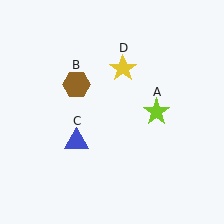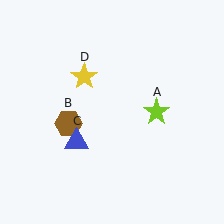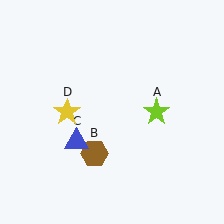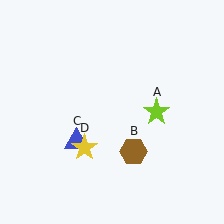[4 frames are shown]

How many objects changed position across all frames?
2 objects changed position: brown hexagon (object B), yellow star (object D).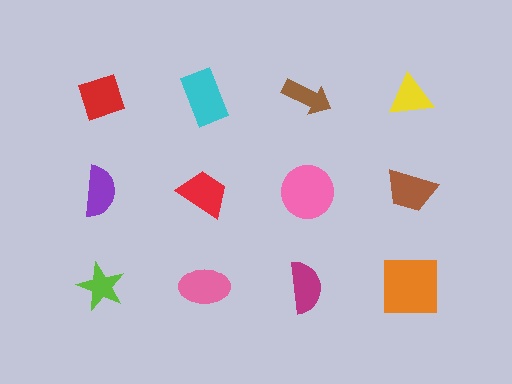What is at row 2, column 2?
A red trapezoid.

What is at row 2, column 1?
A purple semicircle.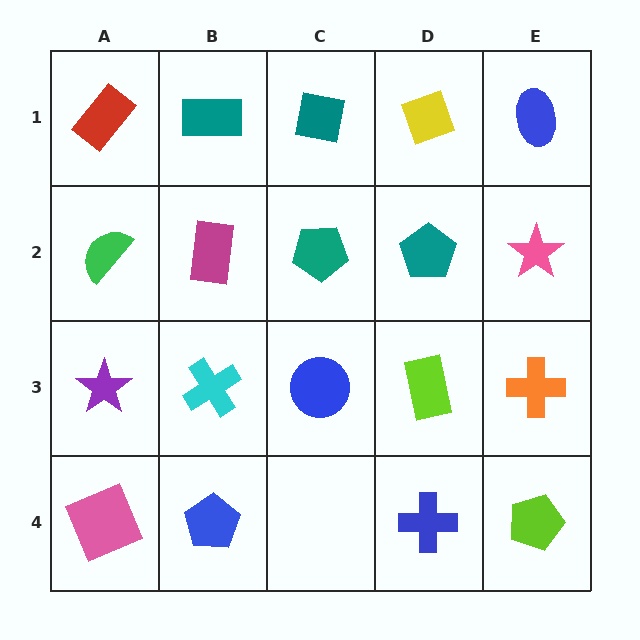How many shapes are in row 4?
4 shapes.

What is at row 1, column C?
A teal square.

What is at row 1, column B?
A teal rectangle.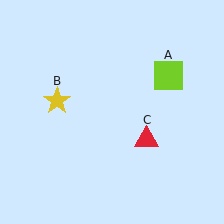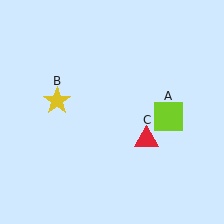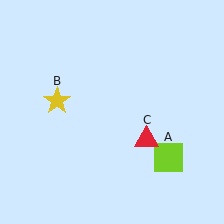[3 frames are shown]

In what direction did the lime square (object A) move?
The lime square (object A) moved down.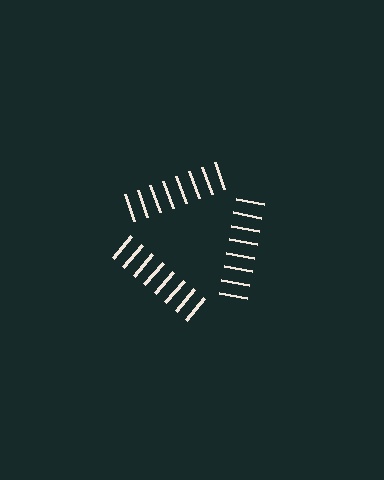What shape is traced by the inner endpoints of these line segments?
An illusory triangle — the line segments terminate on its edges but no continuous stroke is drawn.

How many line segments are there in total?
24 — 8 along each of the 3 edges.